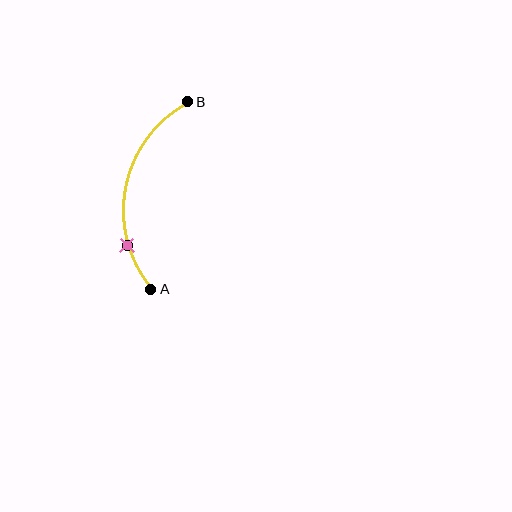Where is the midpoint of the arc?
The arc midpoint is the point on the curve farthest from the straight line joining A and B. It sits to the left of that line.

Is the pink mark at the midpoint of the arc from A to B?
No. The pink mark lies on the arc but is closer to endpoint A. The arc midpoint would be at the point on the curve equidistant along the arc from both A and B.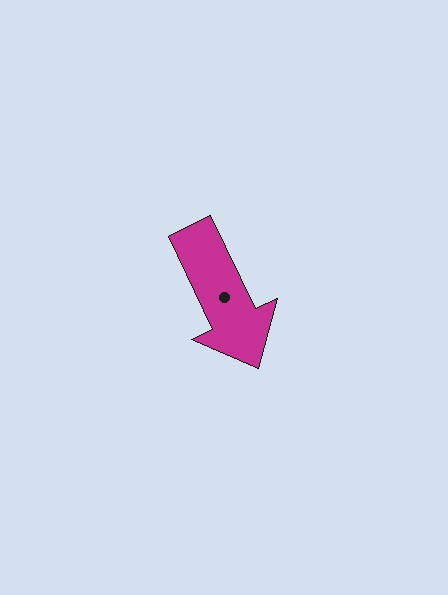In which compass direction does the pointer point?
Southeast.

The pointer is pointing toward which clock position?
Roughly 5 o'clock.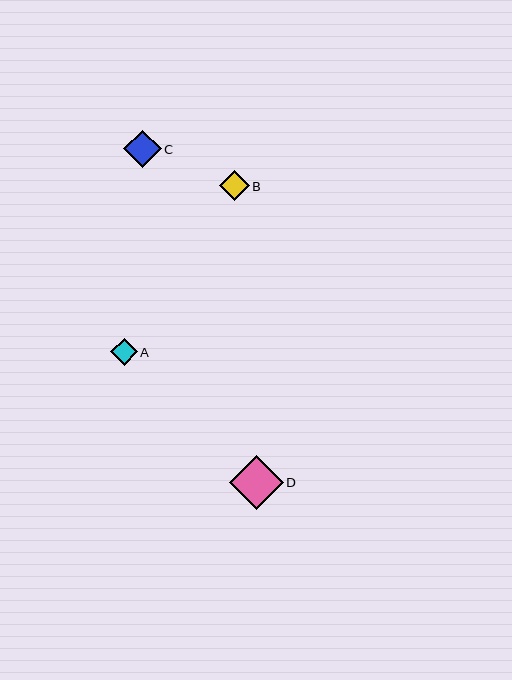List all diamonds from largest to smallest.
From largest to smallest: D, C, B, A.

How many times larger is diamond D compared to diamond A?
Diamond D is approximately 2.0 times the size of diamond A.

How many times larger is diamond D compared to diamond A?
Diamond D is approximately 2.0 times the size of diamond A.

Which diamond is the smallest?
Diamond A is the smallest with a size of approximately 27 pixels.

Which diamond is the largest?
Diamond D is the largest with a size of approximately 54 pixels.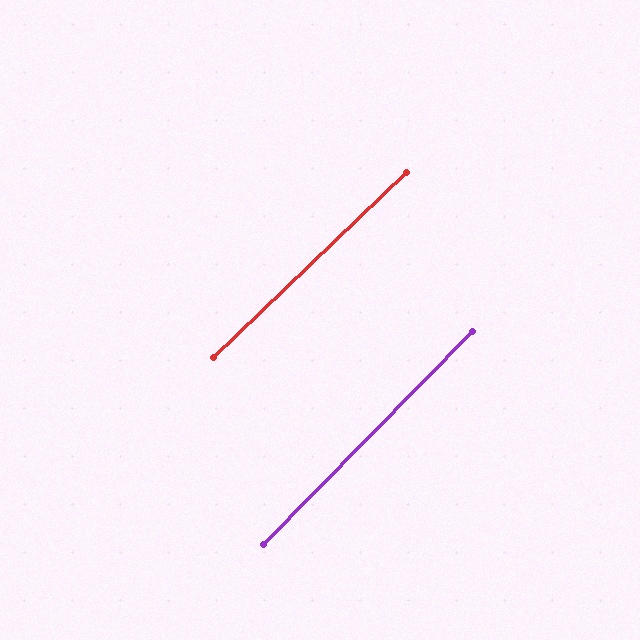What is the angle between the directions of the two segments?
Approximately 2 degrees.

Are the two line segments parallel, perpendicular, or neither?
Parallel — their directions differ by only 1.8°.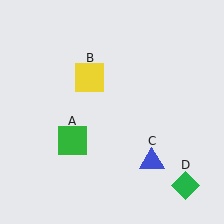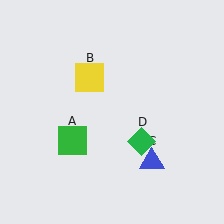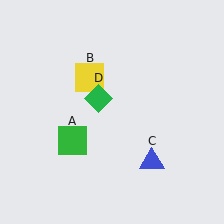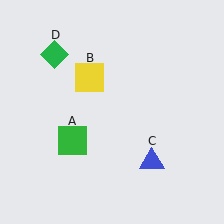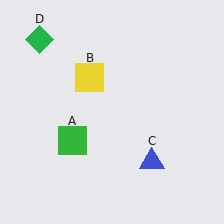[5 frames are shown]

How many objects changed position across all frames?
1 object changed position: green diamond (object D).